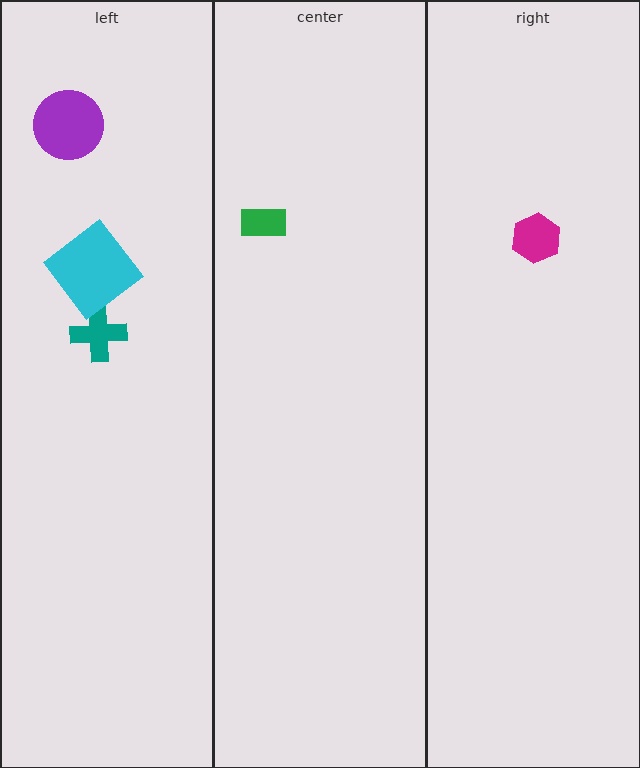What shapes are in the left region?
The purple circle, the teal cross, the cyan diamond.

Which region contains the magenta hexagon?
The right region.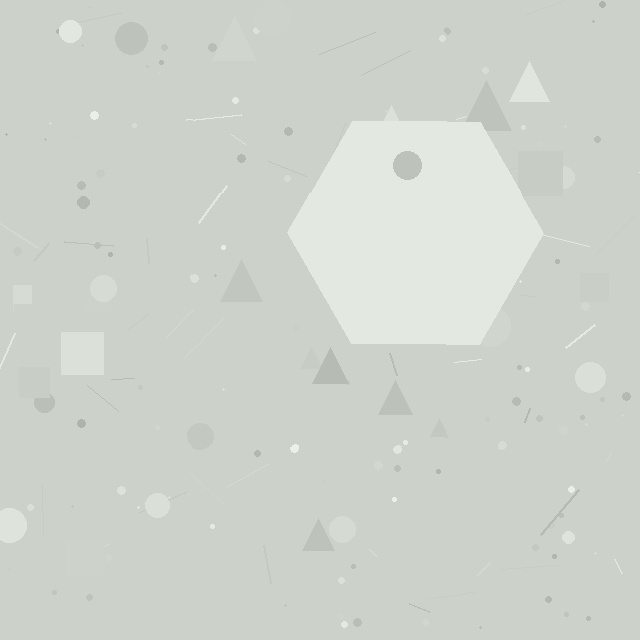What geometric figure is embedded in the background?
A hexagon is embedded in the background.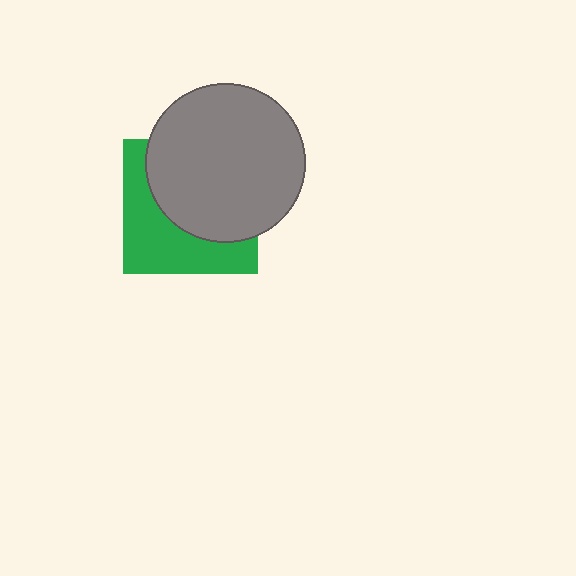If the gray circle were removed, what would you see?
You would see the complete green square.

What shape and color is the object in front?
The object in front is a gray circle.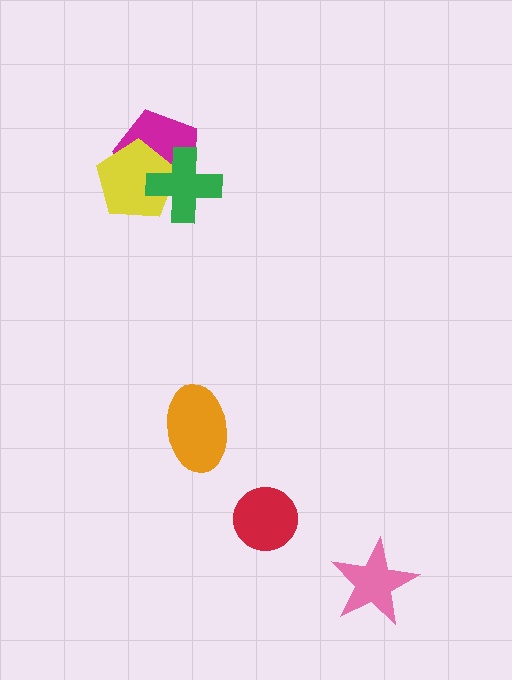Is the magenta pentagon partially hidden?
Yes, it is partially covered by another shape.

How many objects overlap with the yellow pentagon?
2 objects overlap with the yellow pentagon.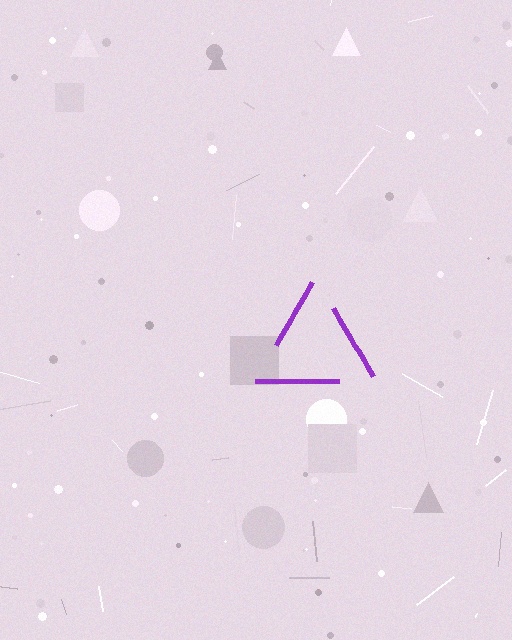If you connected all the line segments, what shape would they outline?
They would outline a triangle.